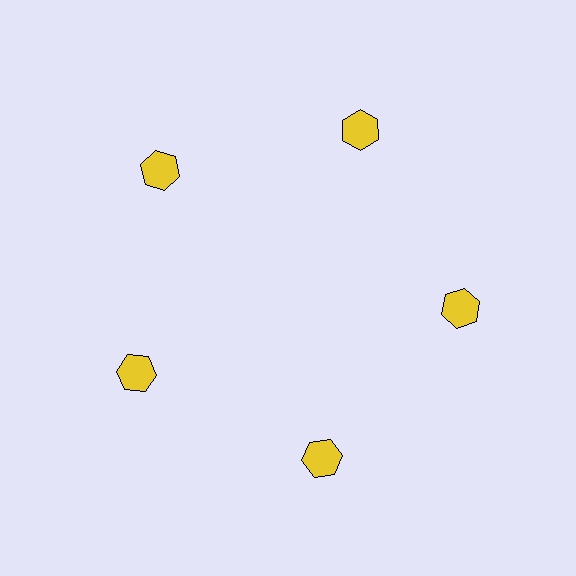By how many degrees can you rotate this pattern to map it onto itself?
The pattern maps onto itself every 72 degrees of rotation.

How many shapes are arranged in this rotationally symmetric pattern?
There are 5 shapes, arranged in 5 groups of 1.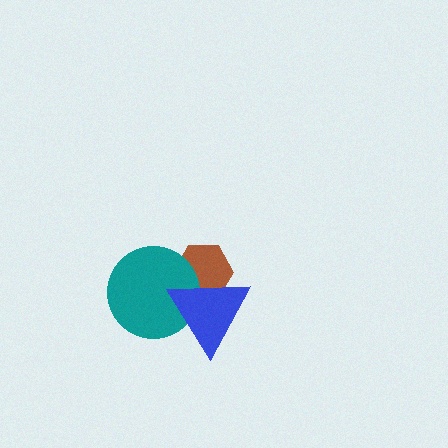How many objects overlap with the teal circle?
2 objects overlap with the teal circle.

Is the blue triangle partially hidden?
No, no other shape covers it.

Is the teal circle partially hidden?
Yes, it is partially covered by another shape.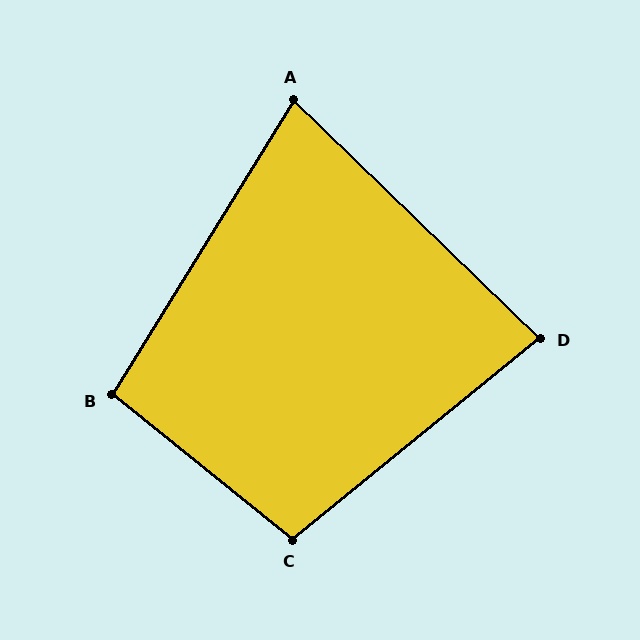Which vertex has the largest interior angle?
C, at approximately 102 degrees.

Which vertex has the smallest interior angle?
A, at approximately 78 degrees.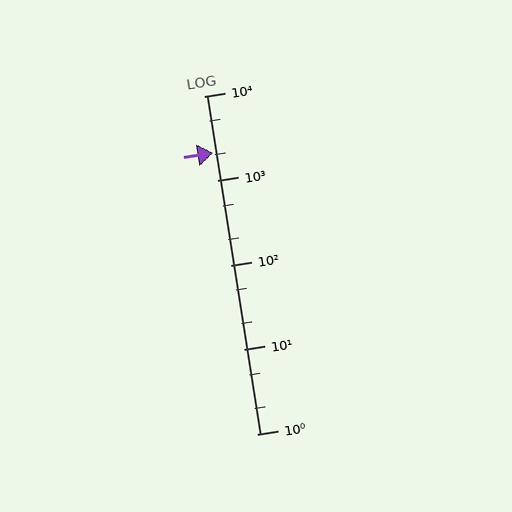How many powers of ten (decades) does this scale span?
The scale spans 4 decades, from 1 to 10000.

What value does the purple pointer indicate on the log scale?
The pointer indicates approximately 2100.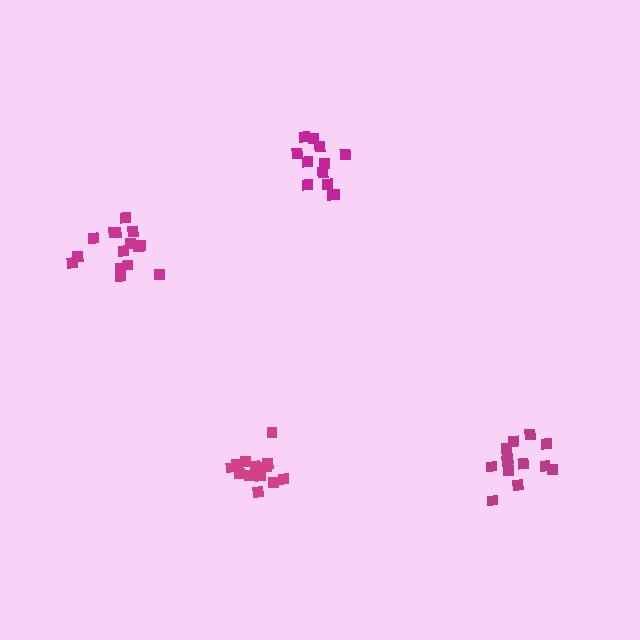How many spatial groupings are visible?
There are 4 spatial groupings.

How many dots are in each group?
Group 1: 13 dots, Group 2: 12 dots, Group 3: 15 dots, Group 4: 13 dots (53 total).